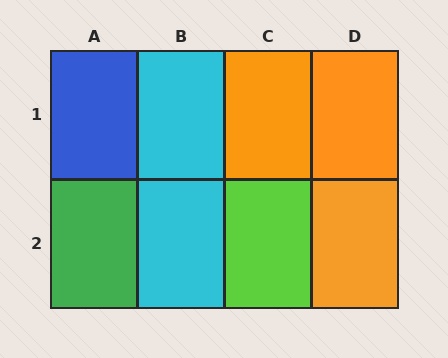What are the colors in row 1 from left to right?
Blue, cyan, orange, orange.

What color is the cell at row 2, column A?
Green.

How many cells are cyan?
2 cells are cyan.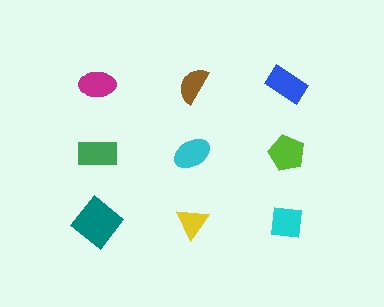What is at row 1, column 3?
A blue rectangle.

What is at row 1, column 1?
A magenta ellipse.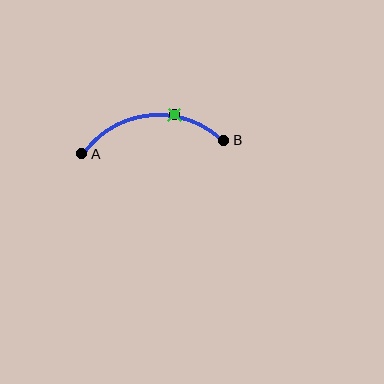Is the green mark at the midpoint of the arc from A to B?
No. The green mark lies on the arc but is closer to endpoint B. The arc midpoint would be at the point on the curve equidistant along the arc from both A and B.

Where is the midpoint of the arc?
The arc midpoint is the point on the curve farthest from the straight line joining A and B. It sits above that line.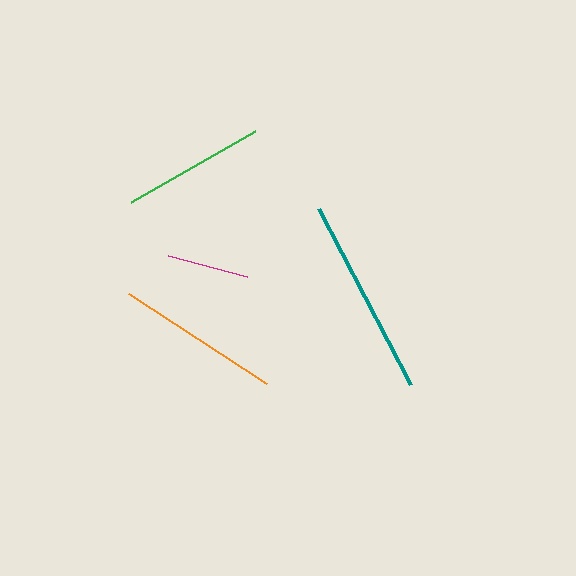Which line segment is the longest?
The teal line is the longest at approximately 199 pixels.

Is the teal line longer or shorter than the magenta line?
The teal line is longer than the magenta line.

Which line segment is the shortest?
The magenta line is the shortest at approximately 82 pixels.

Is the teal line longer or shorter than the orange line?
The teal line is longer than the orange line.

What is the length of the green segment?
The green segment is approximately 143 pixels long.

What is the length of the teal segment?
The teal segment is approximately 199 pixels long.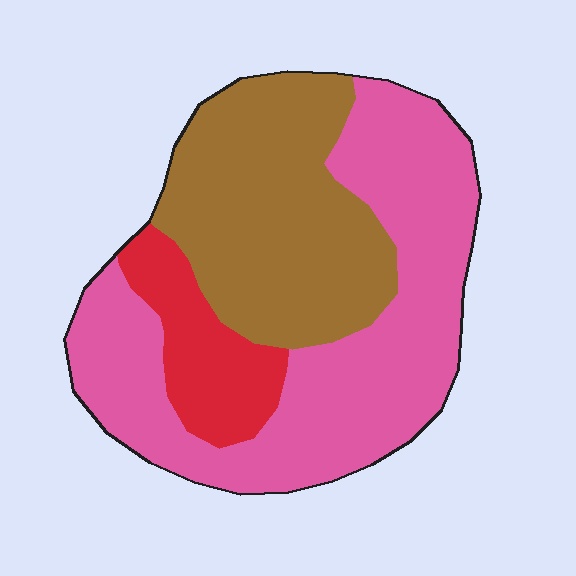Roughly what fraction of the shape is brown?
Brown takes up between a quarter and a half of the shape.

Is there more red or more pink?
Pink.